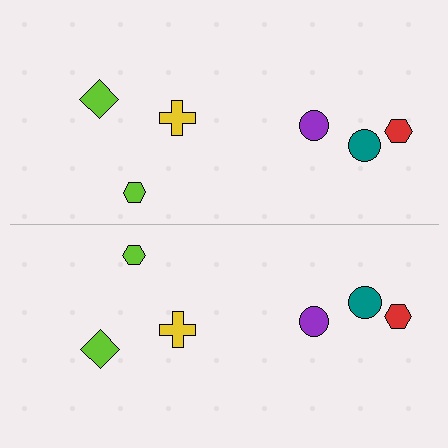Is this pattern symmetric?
Yes, this pattern has bilateral (reflection) symmetry.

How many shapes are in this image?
There are 12 shapes in this image.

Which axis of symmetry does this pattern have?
The pattern has a horizontal axis of symmetry running through the center of the image.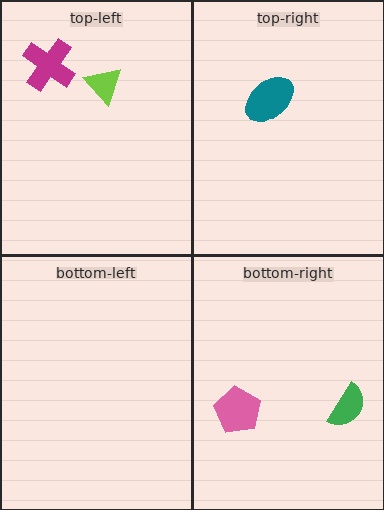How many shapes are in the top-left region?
2.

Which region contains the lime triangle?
The top-left region.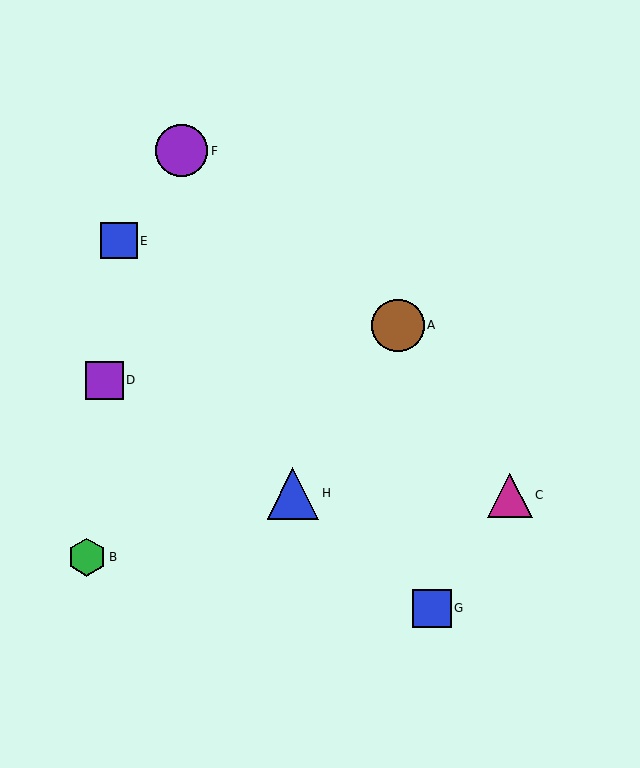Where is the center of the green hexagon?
The center of the green hexagon is at (87, 557).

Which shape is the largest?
The purple circle (labeled F) is the largest.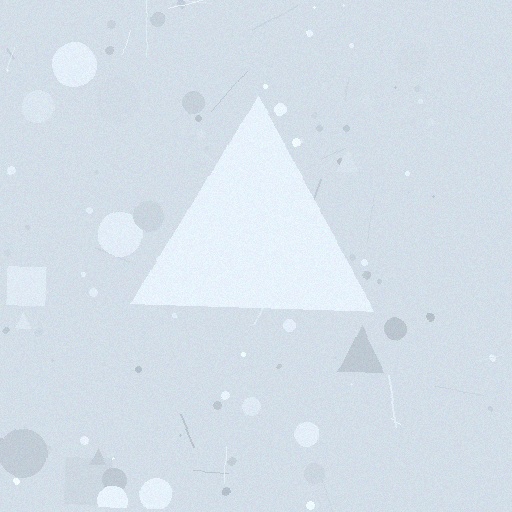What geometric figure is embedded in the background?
A triangle is embedded in the background.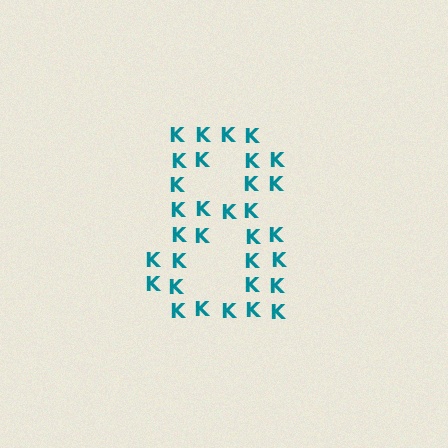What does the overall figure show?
The overall figure shows the digit 8.